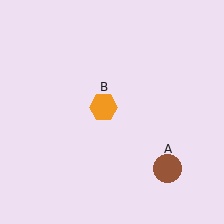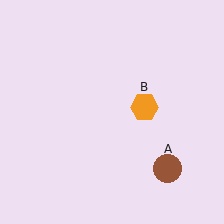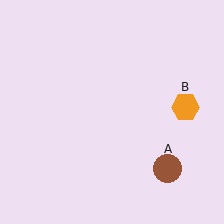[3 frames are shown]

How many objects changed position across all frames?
1 object changed position: orange hexagon (object B).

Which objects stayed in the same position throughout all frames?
Brown circle (object A) remained stationary.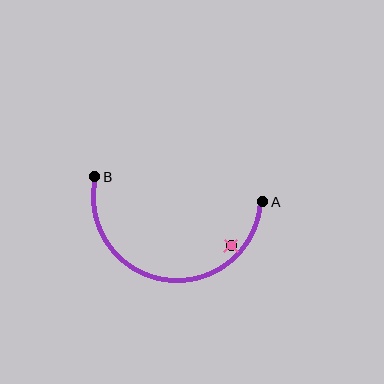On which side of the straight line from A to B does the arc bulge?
The arc bulges below the straight line connecting A and B.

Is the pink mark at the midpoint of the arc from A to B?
No — the pink mark does not lie on the arc at all. It sits slightly inside the curve.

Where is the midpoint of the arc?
The arc midpoint is the point on the curve farthest from the straight line joining A and B. It sits below that line.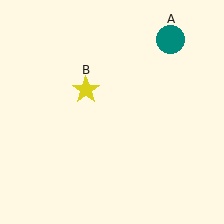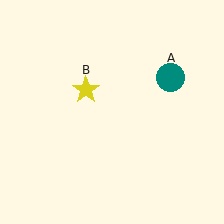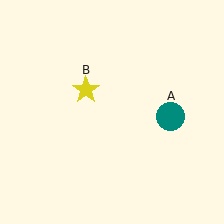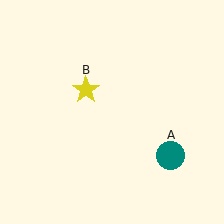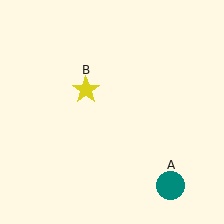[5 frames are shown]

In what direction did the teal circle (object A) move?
The teal circle (object A) moved down.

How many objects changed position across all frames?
1 object changed position: teal circle (object A).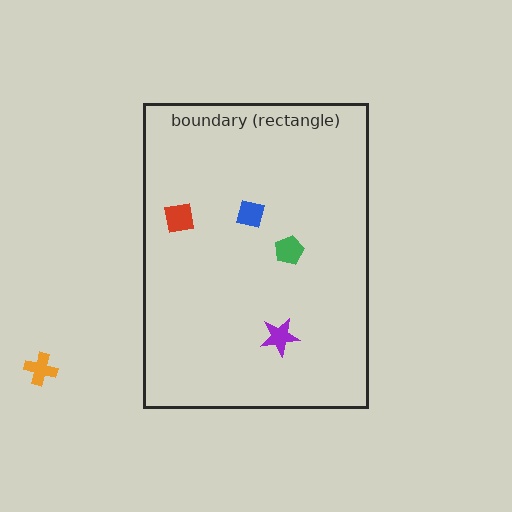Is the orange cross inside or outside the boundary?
Outside.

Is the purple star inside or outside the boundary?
Inside.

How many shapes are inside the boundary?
4 inside, 1 outside.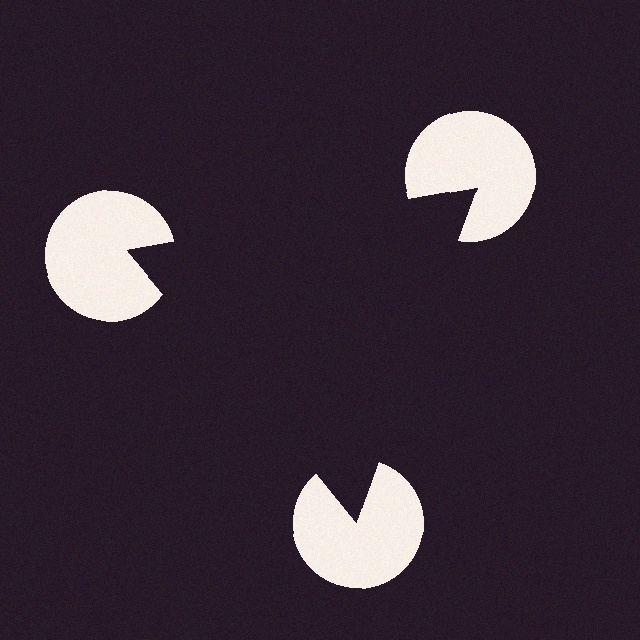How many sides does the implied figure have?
3 sides.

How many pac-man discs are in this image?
There are 3 — one at each vertex of the illusory triangle.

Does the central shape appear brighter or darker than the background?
It typically appears slightly darker than the background, even though no actual brightness change is drawn.